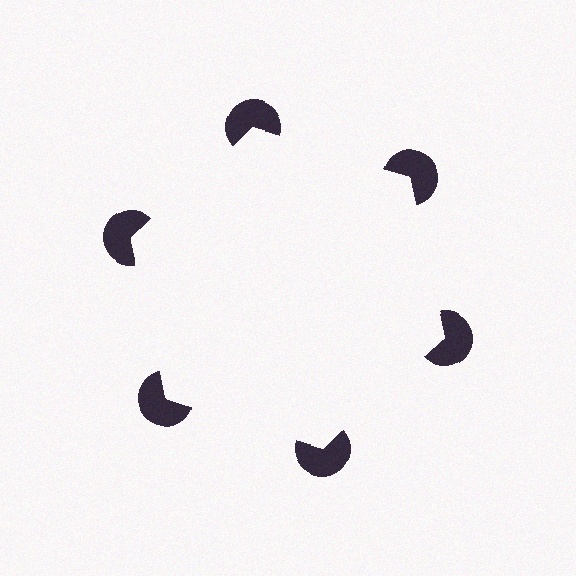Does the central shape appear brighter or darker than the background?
It typically appears slightly brighter than the background, even though no actual brightness change is drawn.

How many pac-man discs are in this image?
There are 6 — one at each vertex of the illusory hexagon.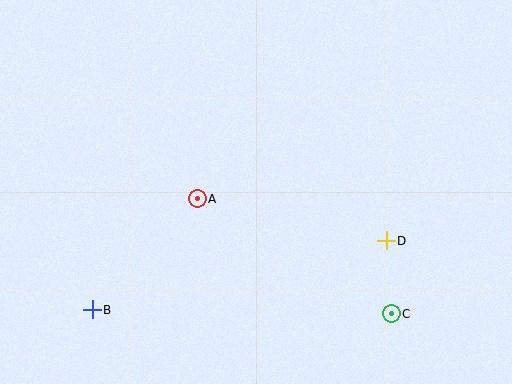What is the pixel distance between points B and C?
The distance between B and C is 299 pixels.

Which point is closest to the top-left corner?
Point A is closest to the top-left corner.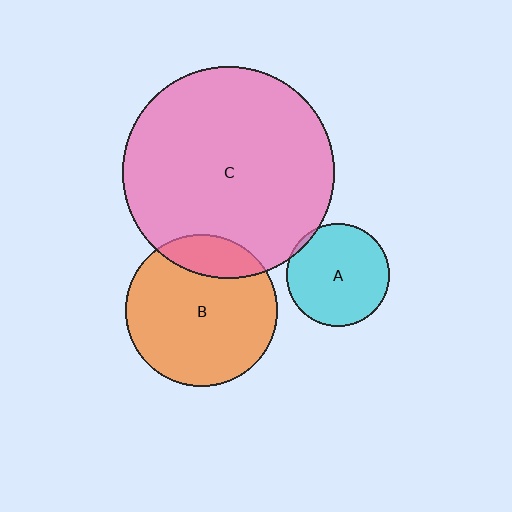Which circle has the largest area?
Circle C (pink).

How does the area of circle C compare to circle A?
Approximately 4.3 times.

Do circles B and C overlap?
Yes.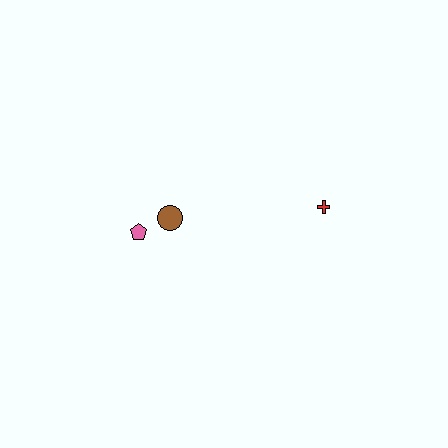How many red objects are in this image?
There is 1 red object.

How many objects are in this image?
There are 3 objects.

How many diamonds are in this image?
There are no diamonds.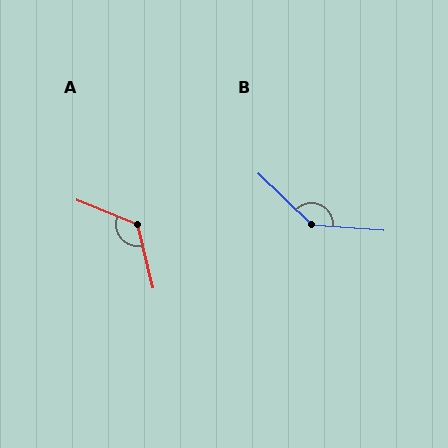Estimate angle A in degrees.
Approximately 126 degrees.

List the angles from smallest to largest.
A (126°), B (141°).